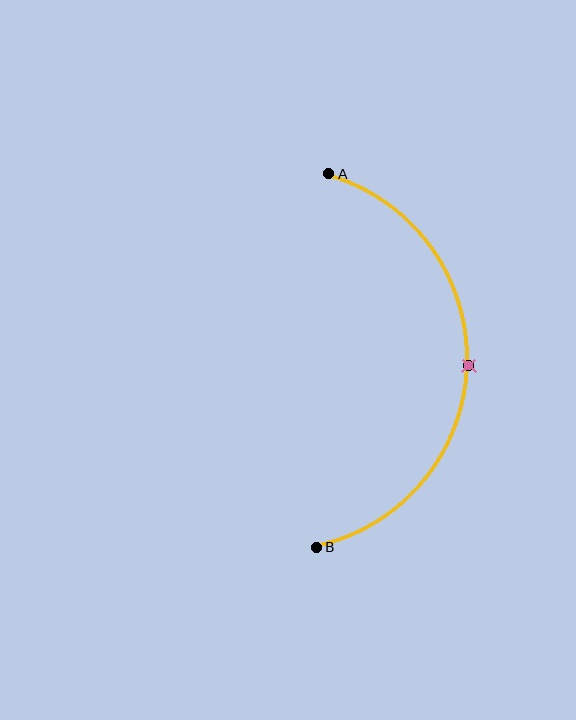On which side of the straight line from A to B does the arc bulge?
The arc bulges to the right of the straight line connecting A and B.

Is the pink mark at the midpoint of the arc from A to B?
Yes. The pink mark lies on the arc at equal arc-length from both A and B — it is the arc midpoint.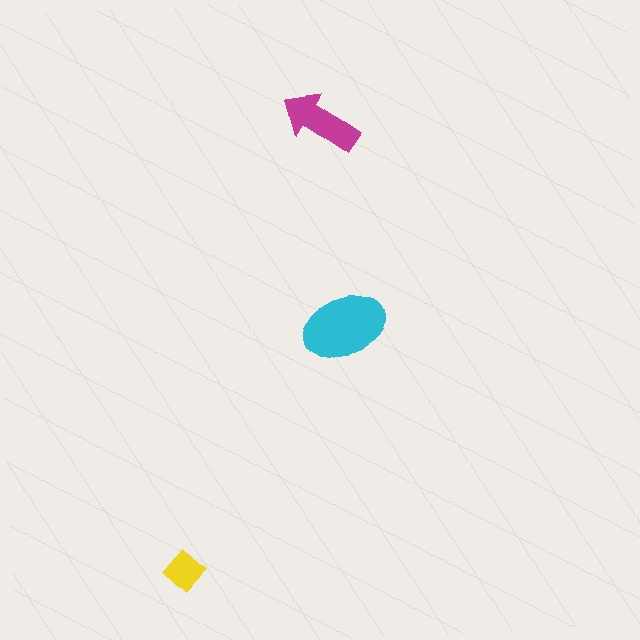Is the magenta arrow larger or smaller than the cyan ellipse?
Smaller.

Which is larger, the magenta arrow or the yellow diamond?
The magenta arrow.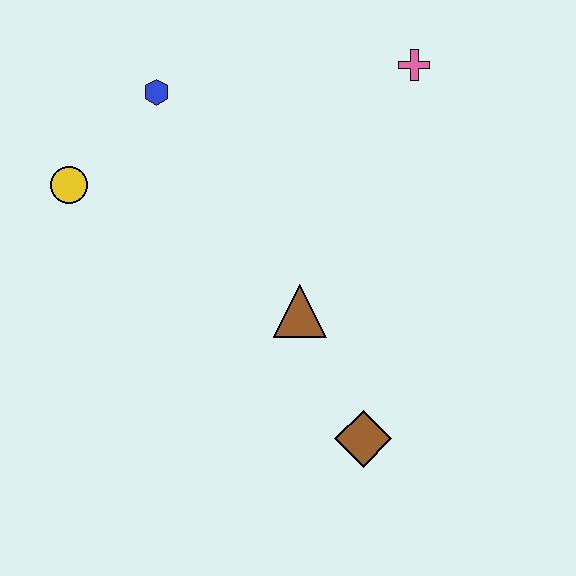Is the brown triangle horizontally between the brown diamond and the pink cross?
No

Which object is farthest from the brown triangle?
The pink cross is farthest from the brown triangle.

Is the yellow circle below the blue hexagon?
Yes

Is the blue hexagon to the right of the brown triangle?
No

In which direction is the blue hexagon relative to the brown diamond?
The blue hexagon is above the brown diamond.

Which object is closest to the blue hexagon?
The yellow circle is closest to the blue hexagon.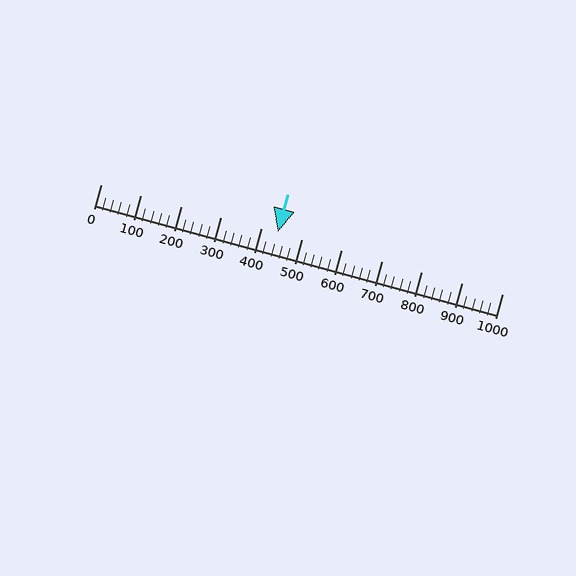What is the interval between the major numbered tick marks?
The major tick marks are spaced 100 units apart.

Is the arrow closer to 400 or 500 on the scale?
The arrow is closer to 400.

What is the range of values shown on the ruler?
The ruler shows values from 0 to 1000.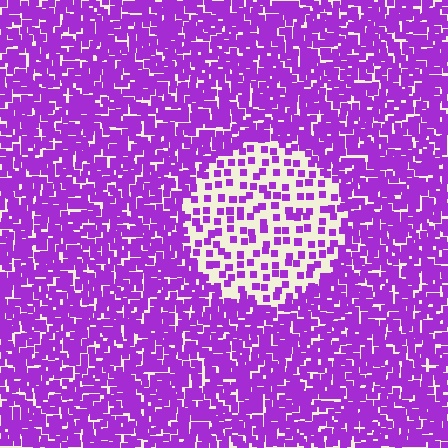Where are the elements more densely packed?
The elements are more densely packed outside the circle boundary.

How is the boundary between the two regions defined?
The boundary is defined by a change in element density (approximately 2.7x ratio). All elements are the same color, size, and shape.